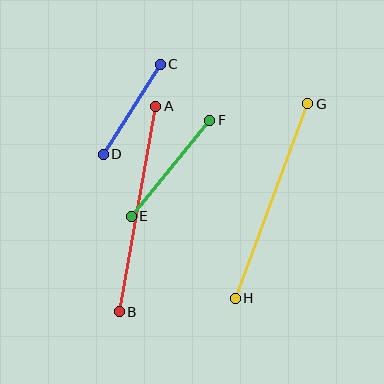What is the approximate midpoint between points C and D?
The midpoint is at approximately (132, 109) pixels.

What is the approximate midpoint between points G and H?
The midpoint is at approximately (271, 201) pixels.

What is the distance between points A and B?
The distance is approximately 209 pixels.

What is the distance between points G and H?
The distance is approximately 207 pixels.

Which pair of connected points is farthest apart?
Points A and B are farthest apart.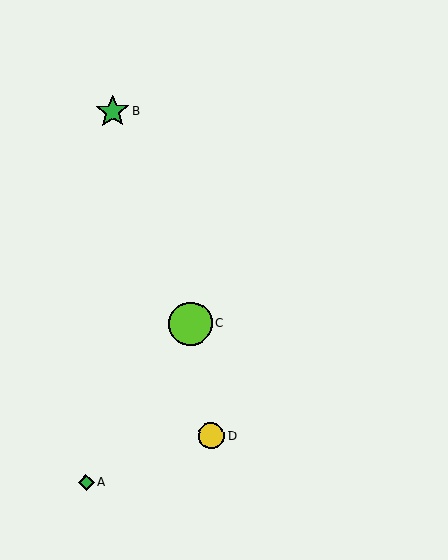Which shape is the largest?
The lime circle (labeled C) is the largest.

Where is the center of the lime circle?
The center of the lime circle is at (191, 324).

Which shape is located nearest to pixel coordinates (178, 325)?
The lime circle (labeled C) at (191, 324) is nearest to that location.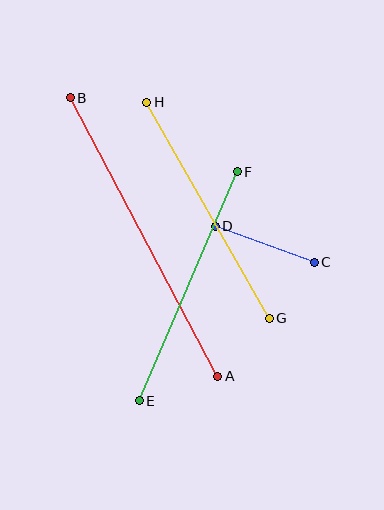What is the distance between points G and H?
The distance is approximately 249 pixels.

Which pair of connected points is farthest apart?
Points A and B are farthest apart.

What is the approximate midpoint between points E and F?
The midpoint is at approximately (188, 286) pixels.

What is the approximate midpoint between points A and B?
The midpoint is at approximately (144, 237) pixels.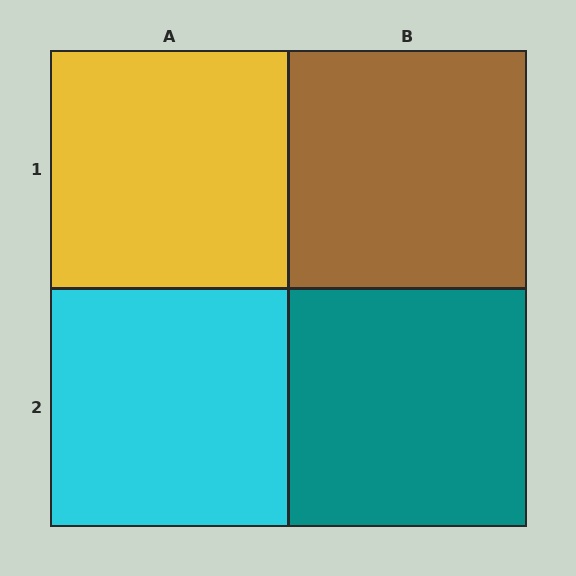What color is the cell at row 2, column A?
Cyan.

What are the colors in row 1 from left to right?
Yellow, brown.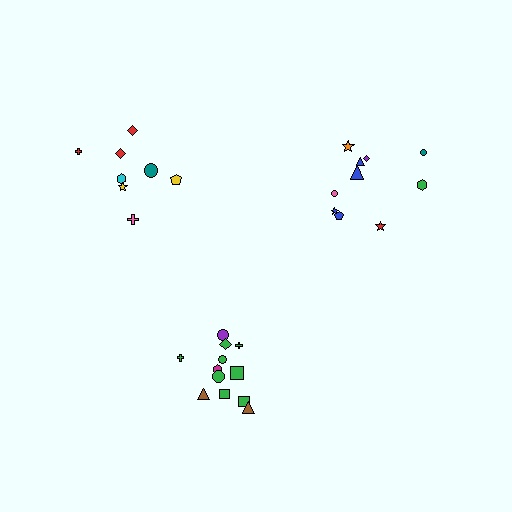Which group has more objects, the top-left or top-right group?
The top-right group.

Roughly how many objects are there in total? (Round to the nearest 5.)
Roughly 30 objects in total.